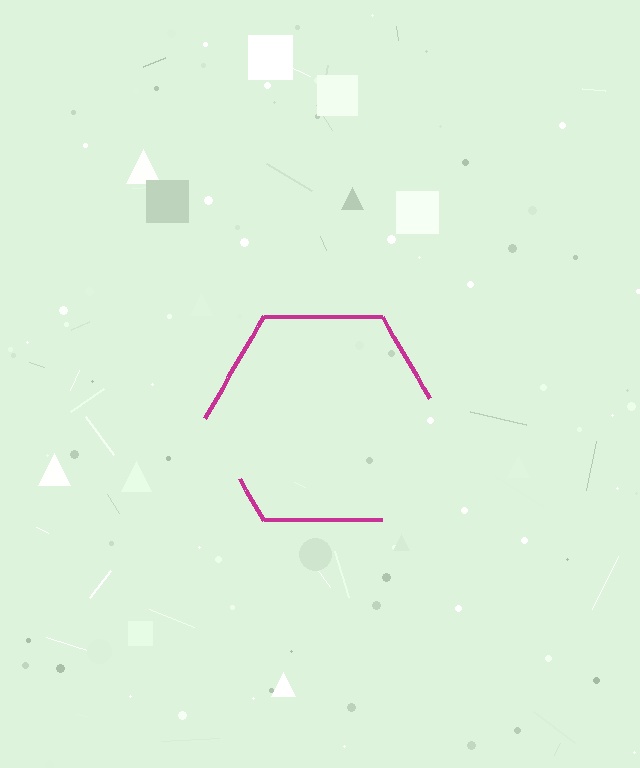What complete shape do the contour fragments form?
The contour fragments form a hexagon.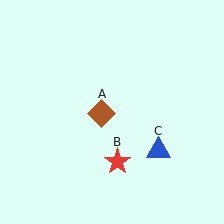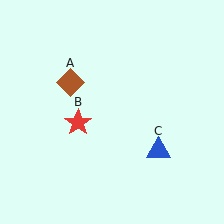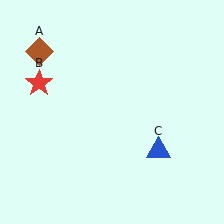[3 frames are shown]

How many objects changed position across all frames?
2 objects changed position: brown diamond (object A), red star (object B).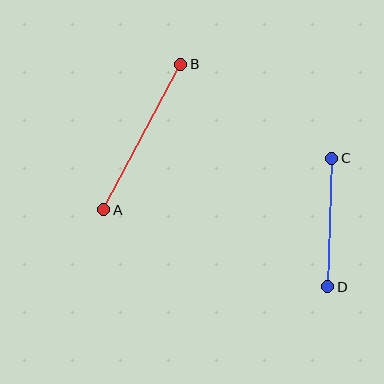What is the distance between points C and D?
The distance is approximately 128 pixels.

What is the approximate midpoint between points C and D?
The midpoint is at approximately (330, 223) pixels.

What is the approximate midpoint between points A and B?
The midpoint is at approximately (142, 137) pixels.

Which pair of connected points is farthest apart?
Points A and B are farthest apart.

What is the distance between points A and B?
The distance is approximately 164 pixels.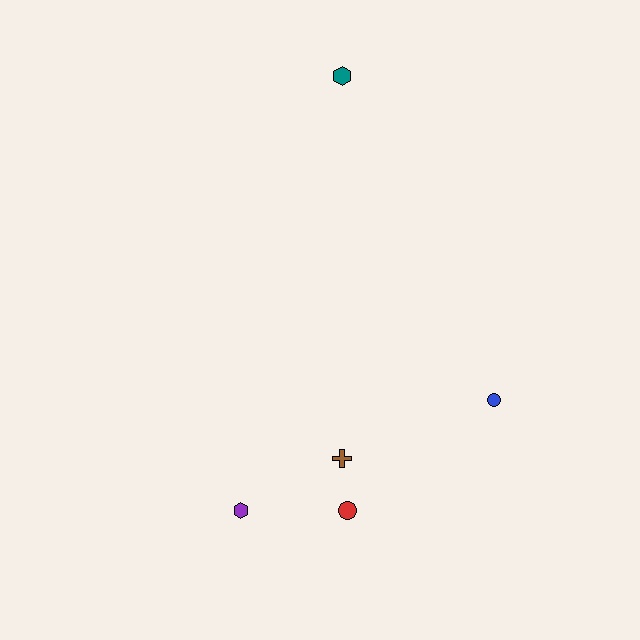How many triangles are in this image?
There are no triangles.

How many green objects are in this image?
There are no green objects.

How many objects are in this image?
There are 5 objects.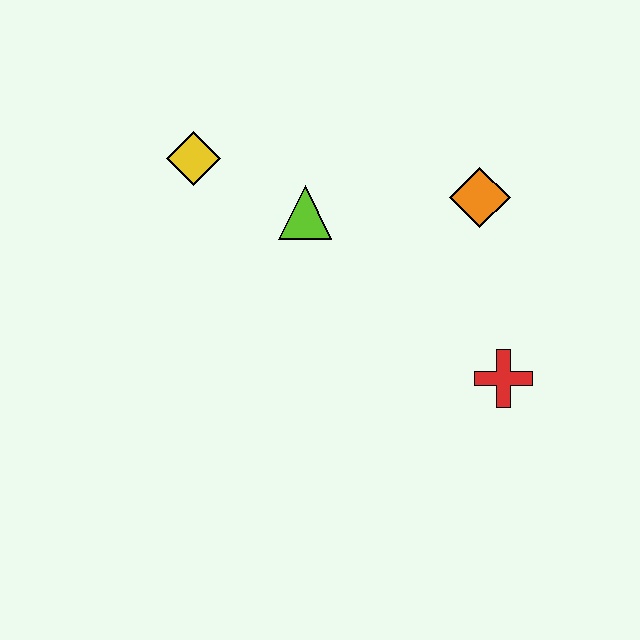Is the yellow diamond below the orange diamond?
No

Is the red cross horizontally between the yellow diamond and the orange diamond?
No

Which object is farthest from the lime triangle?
The red cross is farthest from the lime triangle.